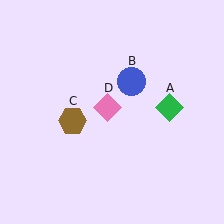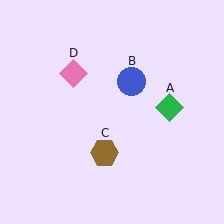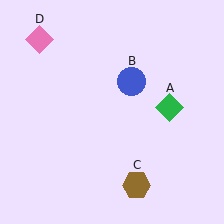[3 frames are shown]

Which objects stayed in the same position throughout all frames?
Green diamond (object A) and blue circle (object B) remained stationary.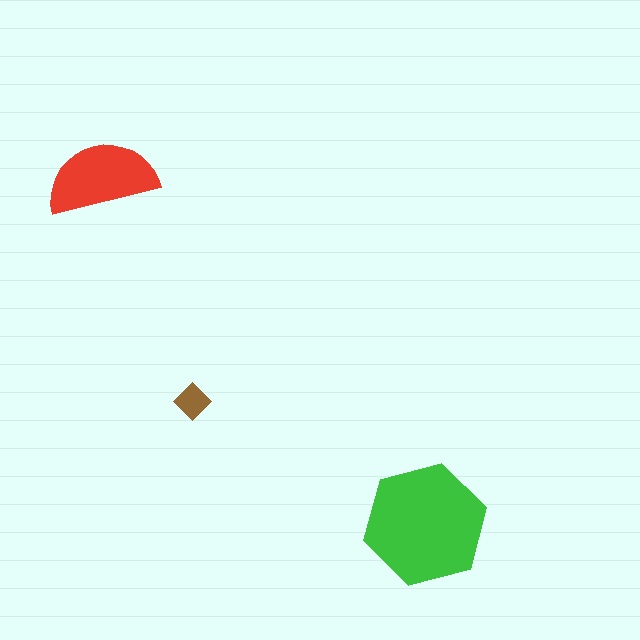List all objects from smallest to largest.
The brown diamond, the red semicircle, the green hexagon.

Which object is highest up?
The red semicircle is topmost.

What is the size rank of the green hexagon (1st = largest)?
1st.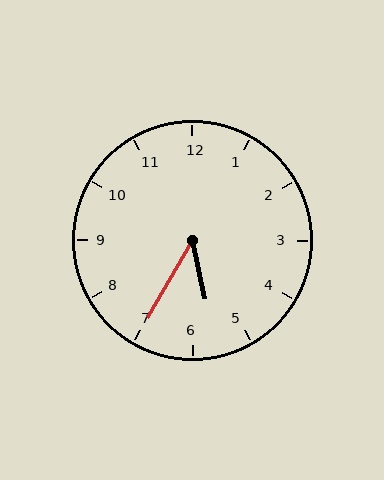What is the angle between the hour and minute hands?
Approximately 42 degrees.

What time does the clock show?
5:35.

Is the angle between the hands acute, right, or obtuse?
It is acute.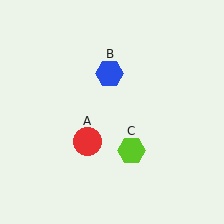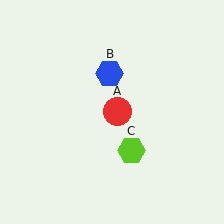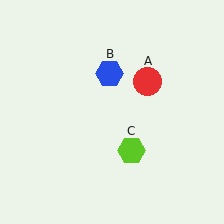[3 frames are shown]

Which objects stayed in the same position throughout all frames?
Blue hexagon (object B) and lime hexagon (object C) remained stationary.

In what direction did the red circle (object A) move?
The red circle (object A) moved up and to the right.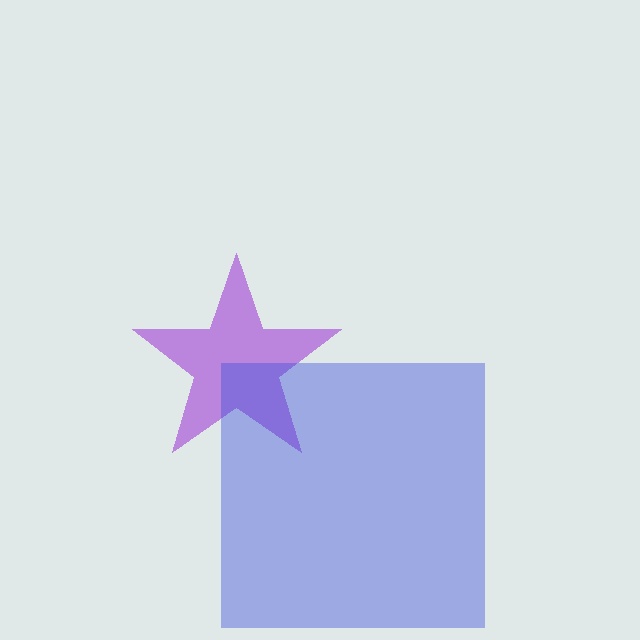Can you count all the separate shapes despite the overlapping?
Yes, there are 2 separate shapes.